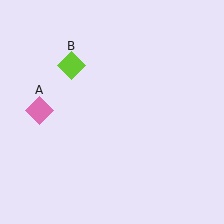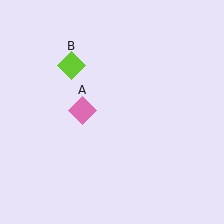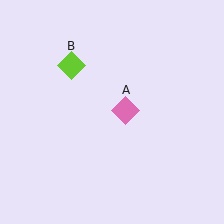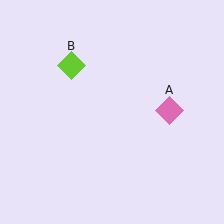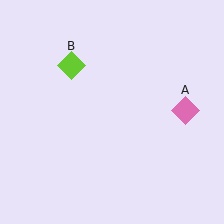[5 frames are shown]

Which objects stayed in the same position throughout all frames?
Lime diamond (object B) remained stationary.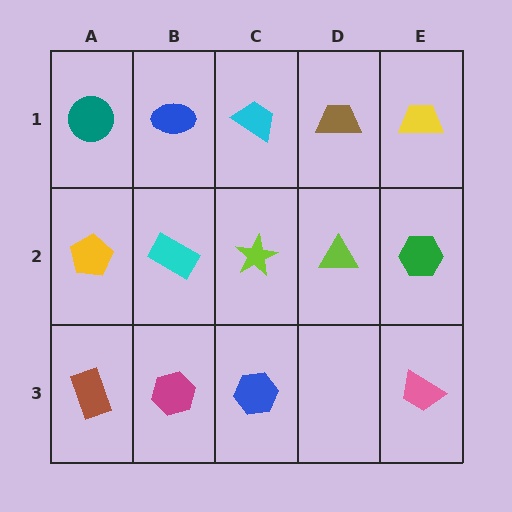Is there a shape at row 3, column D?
No, that cell is empty.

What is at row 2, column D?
A lime triangle.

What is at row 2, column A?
A yellow pentagon.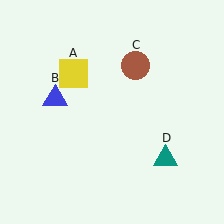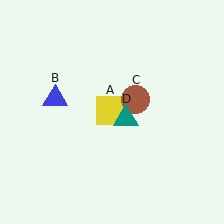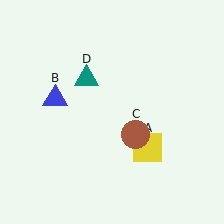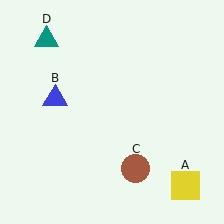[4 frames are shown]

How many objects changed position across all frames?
3 objects changed position: yellow square (object A), brown circle (object C), teal triangle (object D).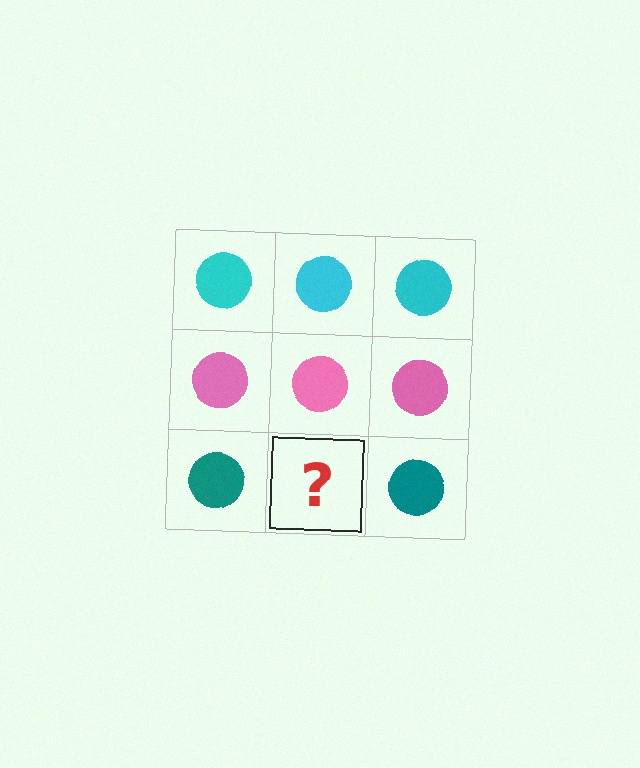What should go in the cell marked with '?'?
The missing cell should contain a teal circle.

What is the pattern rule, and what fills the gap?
The rule is that each row has a consistent color. The gap should be filled with a teal circle.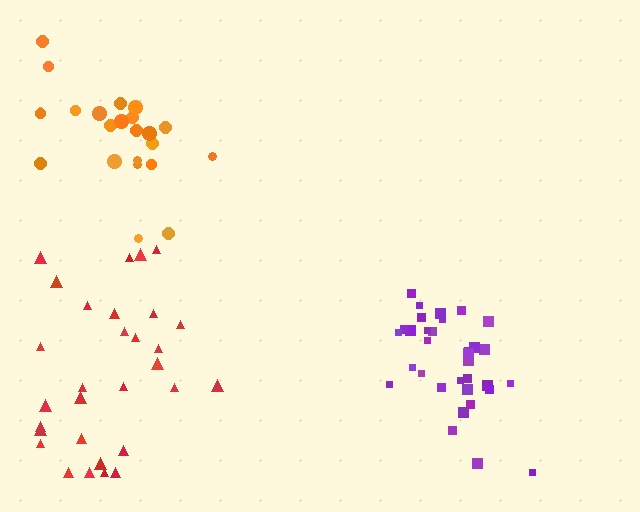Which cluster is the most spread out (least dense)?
Red.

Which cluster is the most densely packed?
Purple.